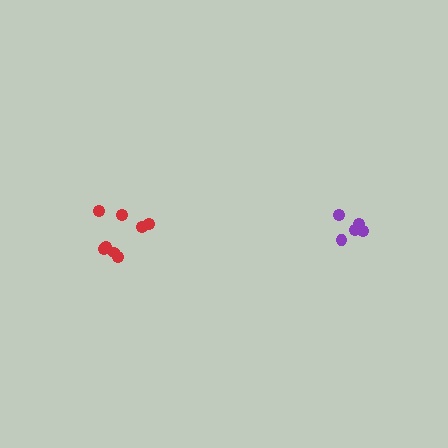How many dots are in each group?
Group 1: 8 dots, Group 2: 5 dots (13 total).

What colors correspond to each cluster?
The clusters are colored: red, purple.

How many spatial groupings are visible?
There are 2 spatial groupings.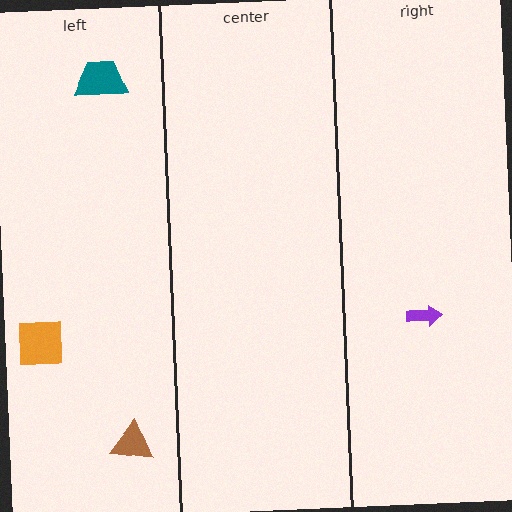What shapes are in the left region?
The brown triangle, the teal trapezoid, the orange square.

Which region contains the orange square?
The left region.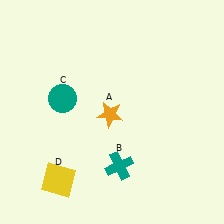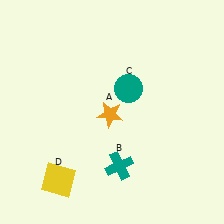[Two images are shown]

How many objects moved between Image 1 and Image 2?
1 object moved between the two images.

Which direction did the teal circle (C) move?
The teal circle (C) moved right.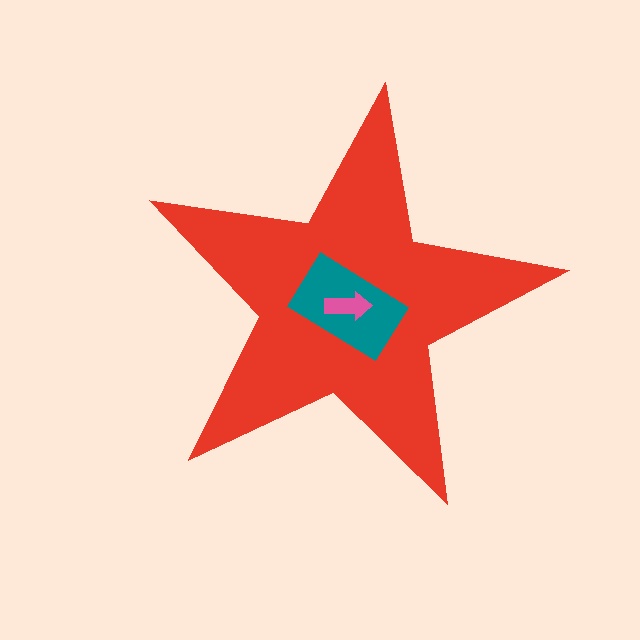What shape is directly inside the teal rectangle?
The pink arrow.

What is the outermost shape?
The red star.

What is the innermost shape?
The pink arrow.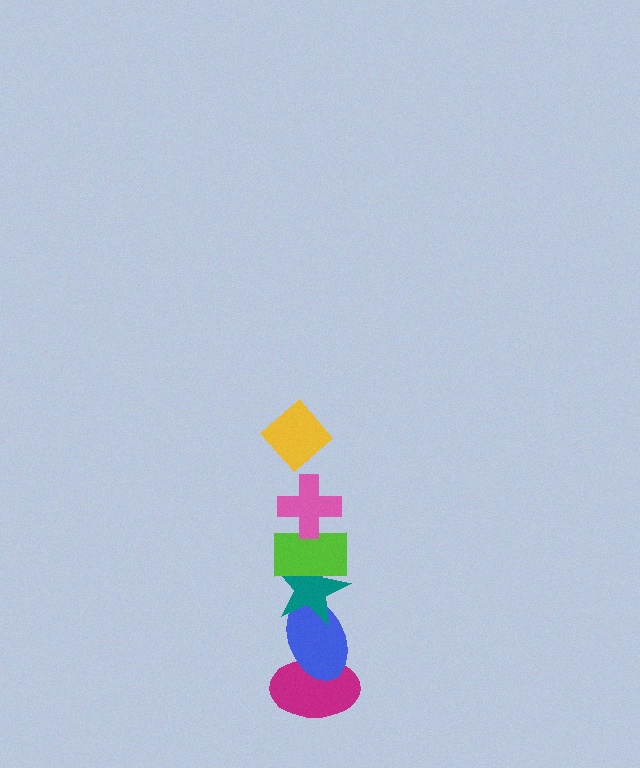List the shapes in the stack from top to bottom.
From top to bottom: the yellow diamond, the pink cross, the lime rectangle, the teal star, the blue ellipse, the magenta ellipse.